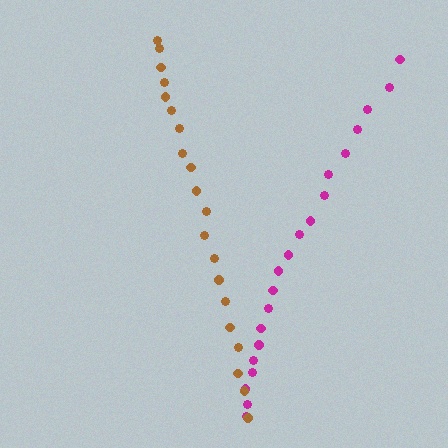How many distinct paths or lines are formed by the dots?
There are 2 distinct paths.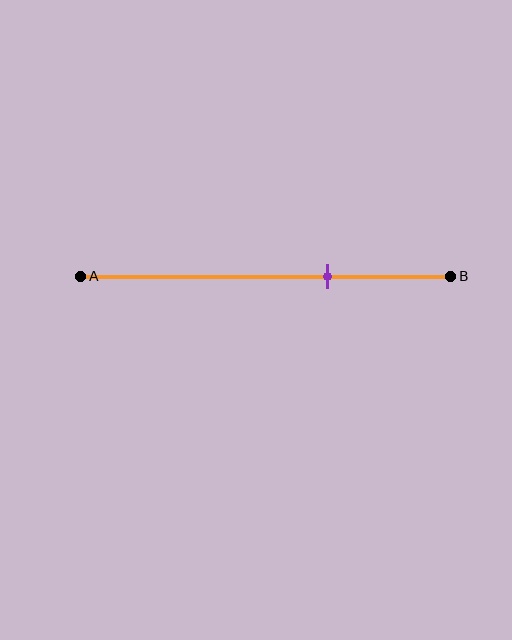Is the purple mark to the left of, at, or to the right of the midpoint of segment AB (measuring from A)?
The purple mark is to the right of the midpoint of segment AB.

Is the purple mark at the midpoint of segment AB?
No, the mark is at about 65% from A, not at the 50% midpoint.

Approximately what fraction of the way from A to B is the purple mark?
The purple mark is approximately 65% of the way from A to B.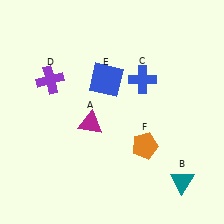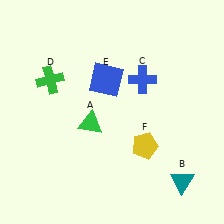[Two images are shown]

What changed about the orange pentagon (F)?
In Image 1, F is orange. In Image 2, it changed to yellow.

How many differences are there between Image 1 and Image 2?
There are 3 differences between the two images.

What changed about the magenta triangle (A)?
In Image 1, A is magenta. In Image 2, it changed to green.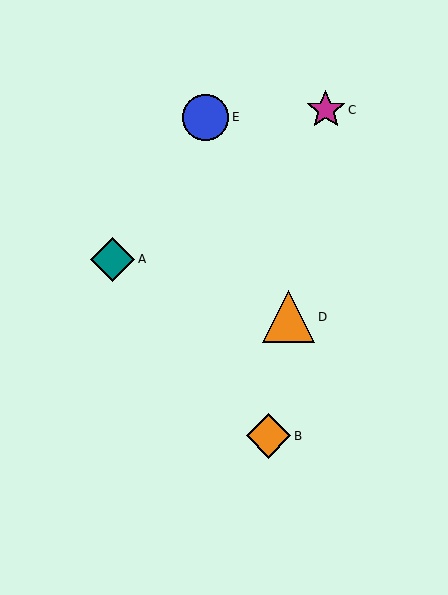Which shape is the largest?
The orange triangle (labeled D) is the largest.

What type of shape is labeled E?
Shape E is a blue circle.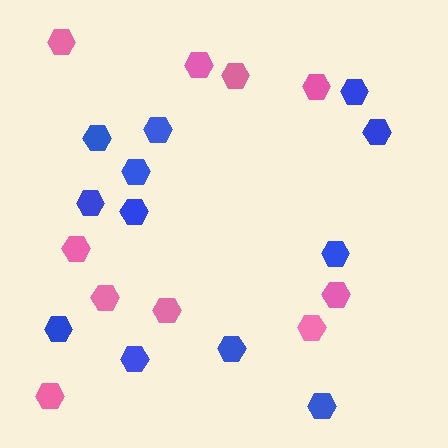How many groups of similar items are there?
There are 2 groups: one group of pink hexagons (10) and one group of blue hexagons (12).